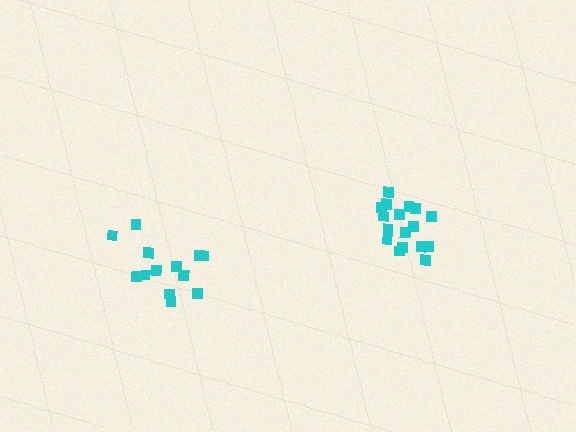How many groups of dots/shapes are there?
There are 2 groups.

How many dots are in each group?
Group 1: 17 dots, Group 2: 13 dots (30 total).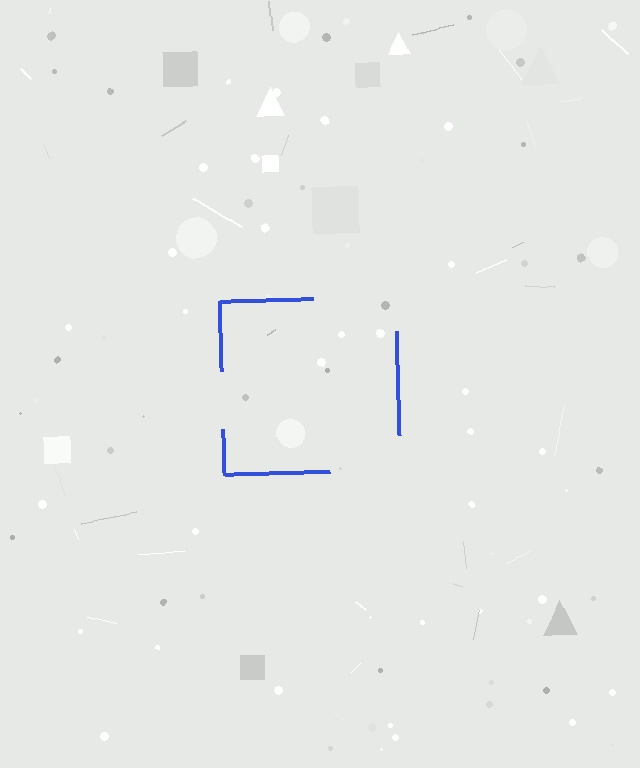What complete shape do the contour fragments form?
The contour fragments form a square.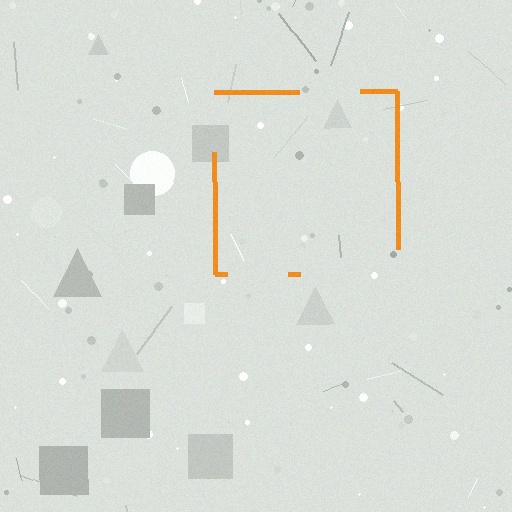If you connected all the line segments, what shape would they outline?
They would outline a square.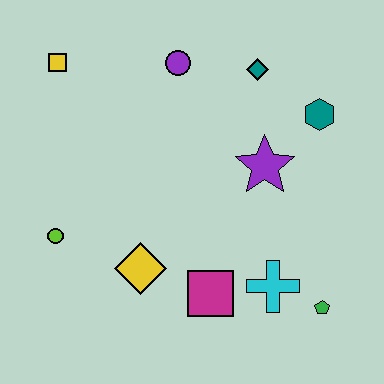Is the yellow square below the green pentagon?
No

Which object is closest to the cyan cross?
The green pentagon is closest to the cyan cross.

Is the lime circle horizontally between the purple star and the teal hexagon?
No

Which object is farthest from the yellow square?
The green pentagon is farthest from the yellow square.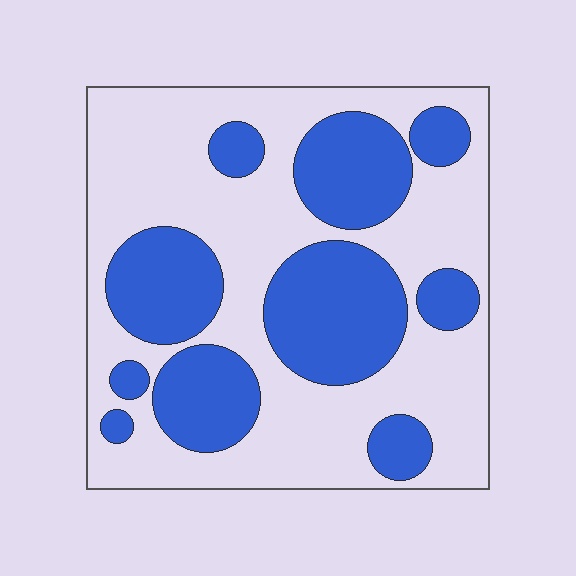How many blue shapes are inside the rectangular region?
10.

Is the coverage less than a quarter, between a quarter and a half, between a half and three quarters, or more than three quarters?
Between a quarter and a half.